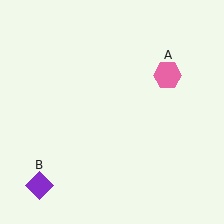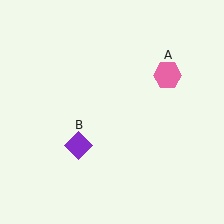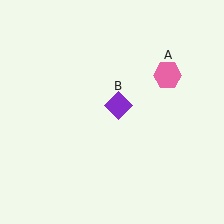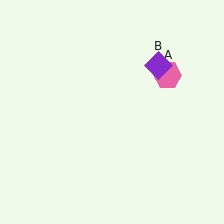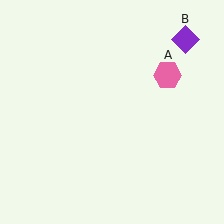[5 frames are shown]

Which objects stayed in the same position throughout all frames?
Pink hexagon (object A) remained stationary.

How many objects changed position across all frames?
1 object changed position: purple diamond (object B).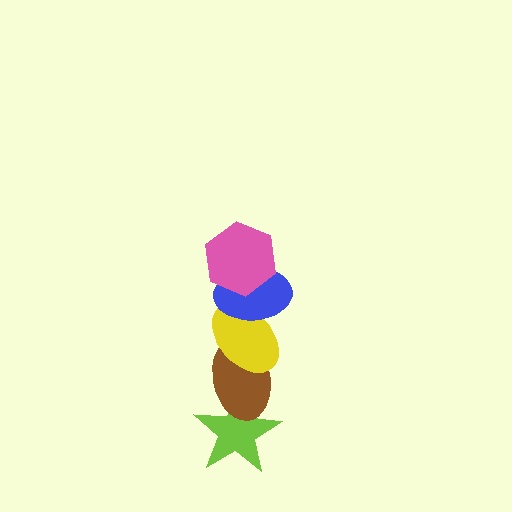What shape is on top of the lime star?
The brown ellipse is on top of the lime star.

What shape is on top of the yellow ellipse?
The blue ellipse is on top of the yellow ellipse.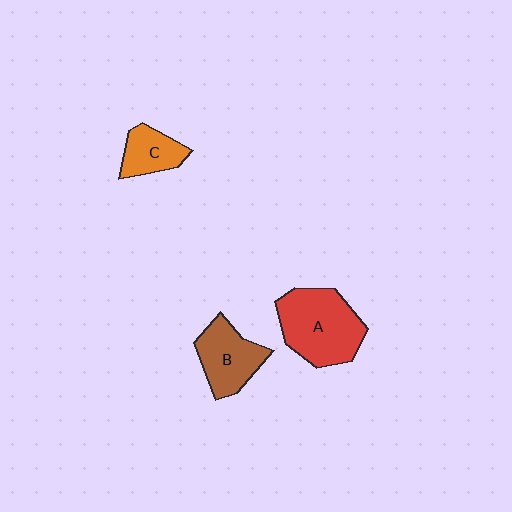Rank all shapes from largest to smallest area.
From largest to smallest: A (red), B (brown), C (orange).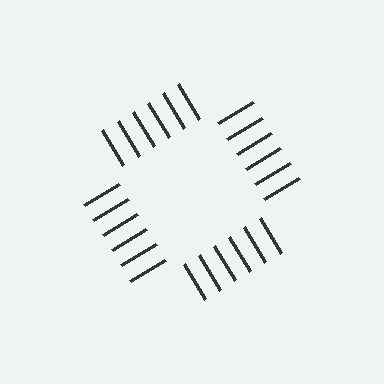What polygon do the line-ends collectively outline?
An illusory square — the line segments terminate on its edges but no continuous stroke is drawn.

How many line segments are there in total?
24 — 6 along each of the 4 edges.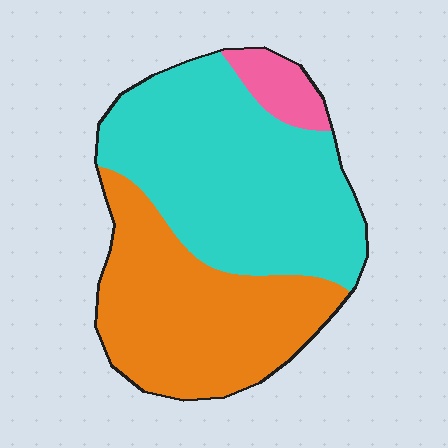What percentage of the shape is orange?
Orange takes up about two fifths (2/5) of the shape.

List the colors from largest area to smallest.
From largest to smallest: cyan, orange, pink.